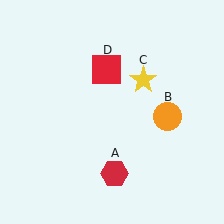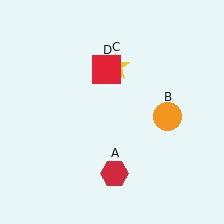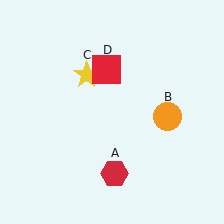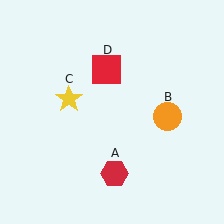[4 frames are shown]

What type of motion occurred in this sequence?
The yellow star (object C) rotated counterclockwise around the center of the scene.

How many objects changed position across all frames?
1 object changed position: yellow star (object C).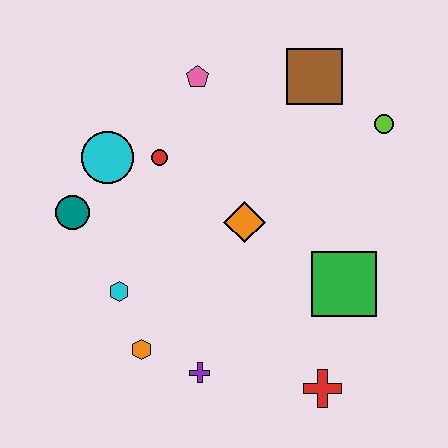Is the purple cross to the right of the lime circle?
No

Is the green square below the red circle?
Yes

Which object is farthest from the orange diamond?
The red cross is farthest from the orange diamond.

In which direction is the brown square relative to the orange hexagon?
The brown square is above the orange hexagon.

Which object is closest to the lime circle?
The brown square is closest to the lime circle.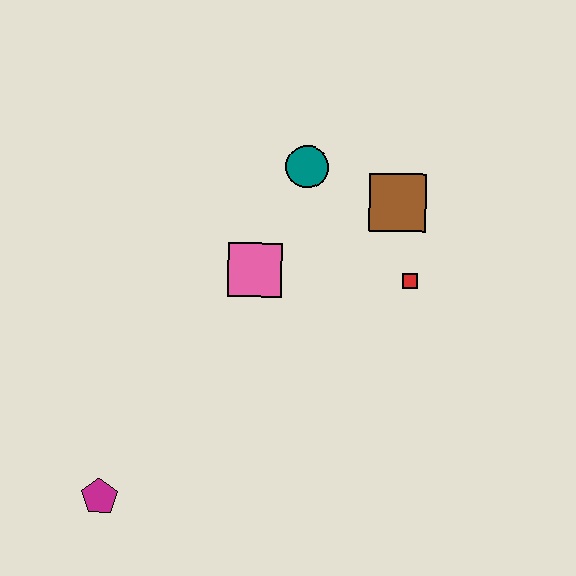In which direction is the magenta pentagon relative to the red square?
The magenta pentagon is to the left of the red square.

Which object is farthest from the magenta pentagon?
The brown square is farthest from the magenta pentagon.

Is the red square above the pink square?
No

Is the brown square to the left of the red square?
Yes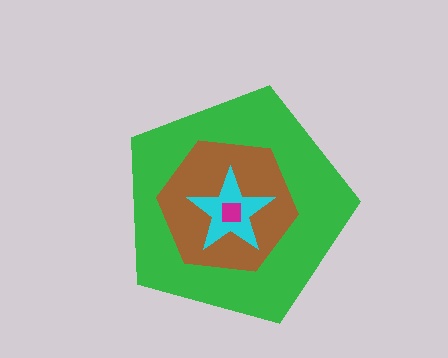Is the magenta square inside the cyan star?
Yes.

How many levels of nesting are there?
4.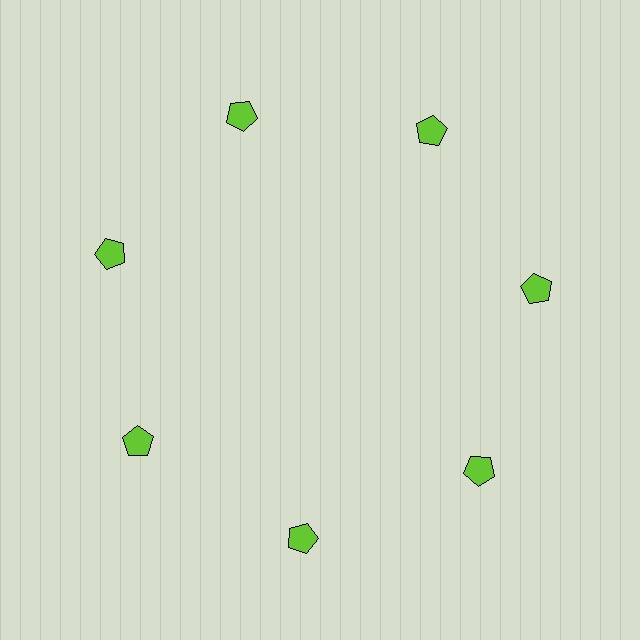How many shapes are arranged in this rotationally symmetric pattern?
There are 7 shapes, arranged in 7 groups of 1.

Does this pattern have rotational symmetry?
Yes, this pattern has 7-fold rotational symmetry. It looks the same after rotating 51 degrees around the center.